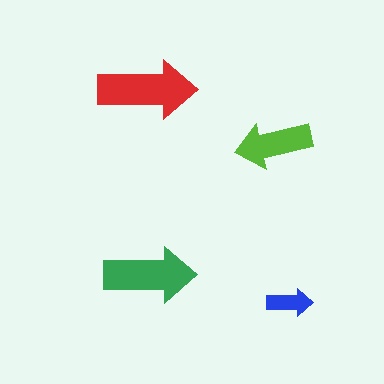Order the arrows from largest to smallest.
the red one, the green one, the lime one, the blue one.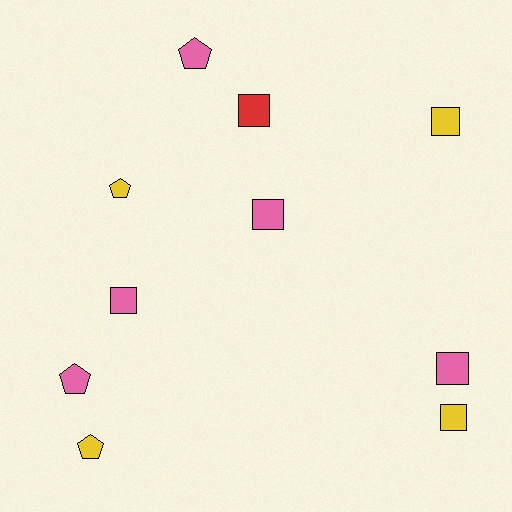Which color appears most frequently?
Pink, with 5 objects.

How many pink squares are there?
There are 3 pink squares.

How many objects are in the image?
There are 10 objects.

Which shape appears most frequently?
Square, with 6 objects.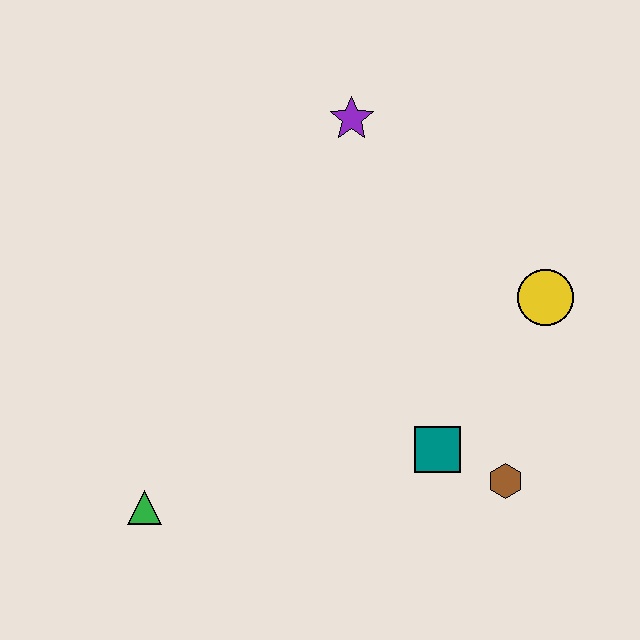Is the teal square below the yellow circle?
Yes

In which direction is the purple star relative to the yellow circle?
The purple star is to the left of the yellow circle.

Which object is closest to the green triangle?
The teal square is closest to the green triangle.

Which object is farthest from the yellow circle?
The green triangle is farthest from the yellow circle.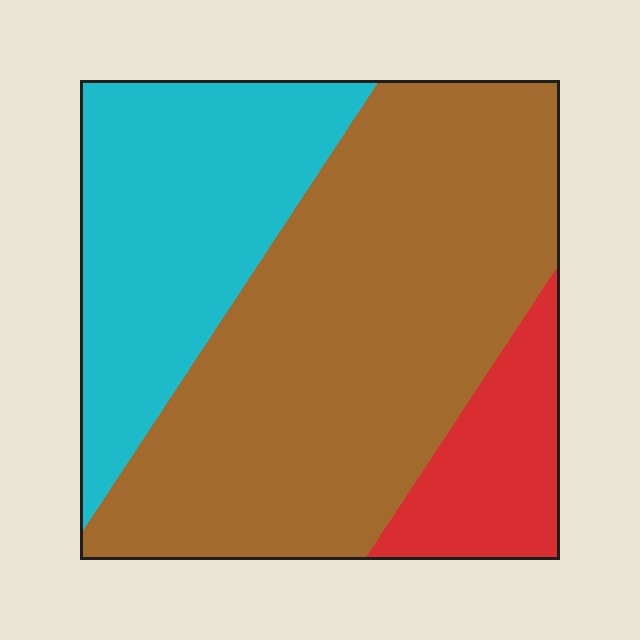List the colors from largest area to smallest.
From largest to smallest: brown, cyan, red.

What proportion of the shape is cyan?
Cyan covers around 30% of the shape.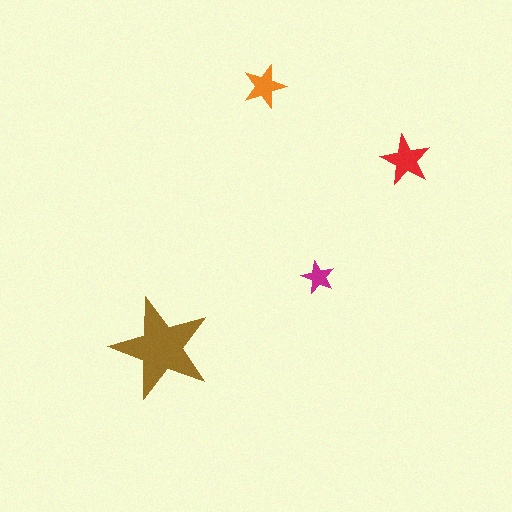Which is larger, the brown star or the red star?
The brown one.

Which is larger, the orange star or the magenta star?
The orange one.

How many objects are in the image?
There are 4 objects in the image.